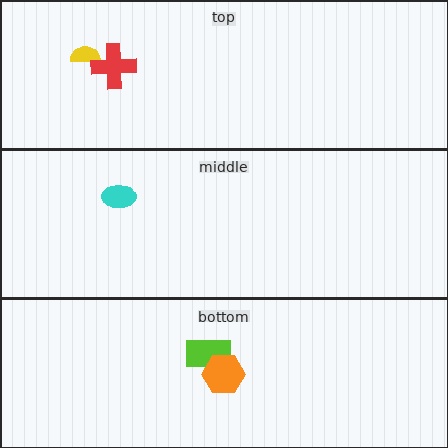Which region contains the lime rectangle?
The bottom region.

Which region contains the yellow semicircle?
The top region.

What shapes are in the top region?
The yellow semicircle, the red cross.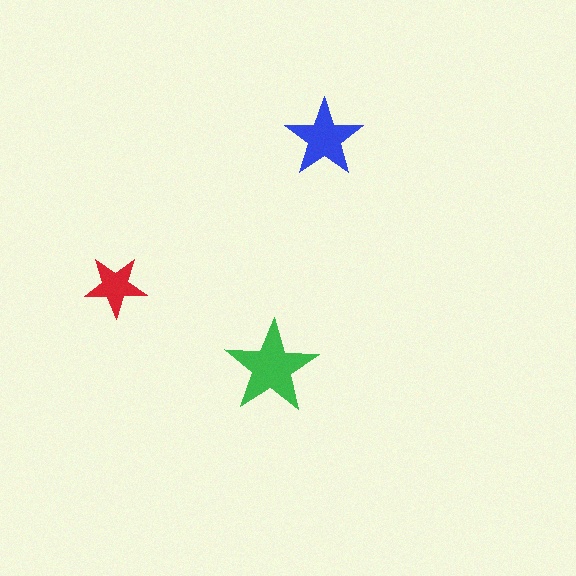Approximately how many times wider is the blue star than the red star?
About 1.5 times wider.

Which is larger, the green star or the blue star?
The green one.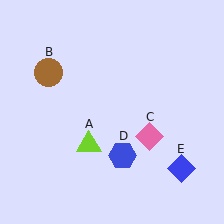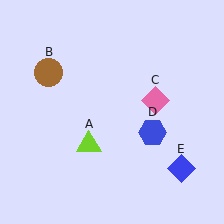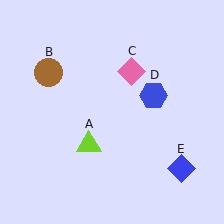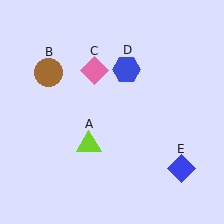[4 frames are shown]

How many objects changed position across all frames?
2 objects changed position: pink diamond (object C), blue hexagon (object D).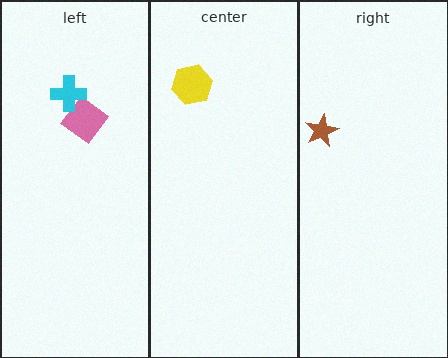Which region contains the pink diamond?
The left region.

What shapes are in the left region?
The pink diamond, the cyan cross.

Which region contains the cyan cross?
The left region.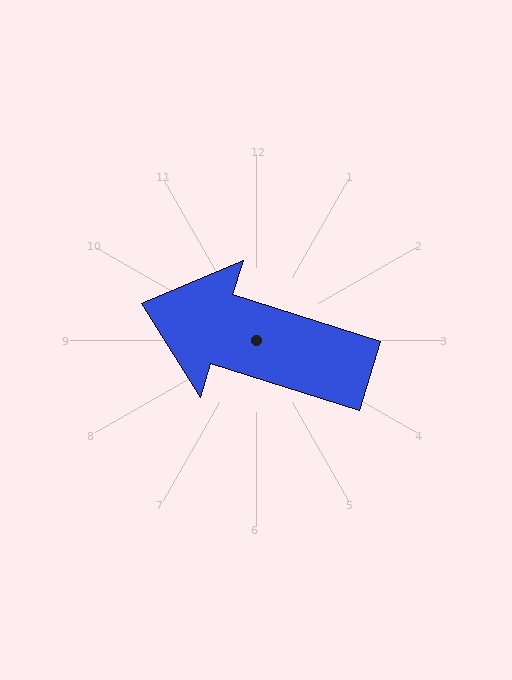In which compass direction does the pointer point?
West.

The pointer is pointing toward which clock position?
Roughly 10 o'clock.